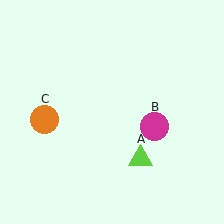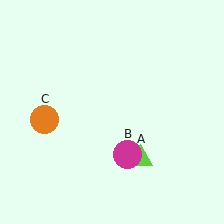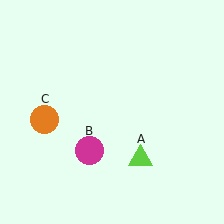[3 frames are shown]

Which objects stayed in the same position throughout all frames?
Lime triangle (object A) and orange circle (object C) remained stationary.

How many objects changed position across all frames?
1 object changed position: magenta circle (object B).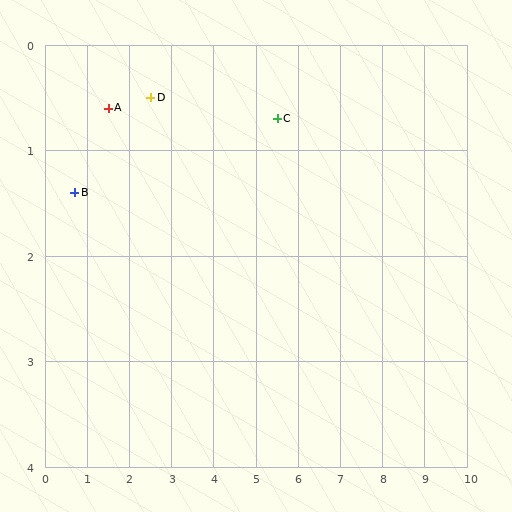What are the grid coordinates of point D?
Point D is at approximately (2.5, 0.5).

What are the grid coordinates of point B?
Point B is at approximately (0.7, 1.4).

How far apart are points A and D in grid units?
Points A and D are about 1.0 grid units apart.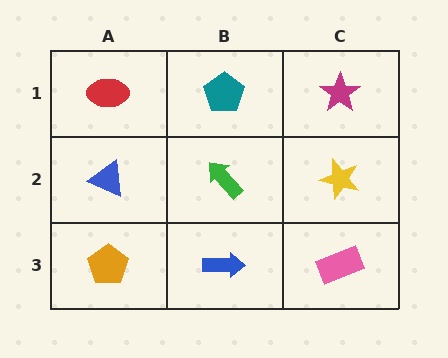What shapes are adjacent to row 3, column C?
A yellow star (row 2, column C), a blue arrow (row 3, column B).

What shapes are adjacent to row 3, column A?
A blue triangle (row 2, column A), a blue arrow (row 3, column B).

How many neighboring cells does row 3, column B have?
3.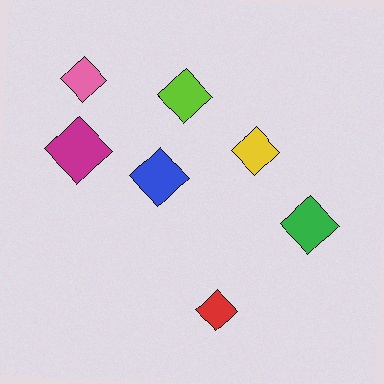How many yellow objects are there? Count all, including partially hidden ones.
There is 1 yellow object.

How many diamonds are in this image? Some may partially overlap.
There are 7 diamonds.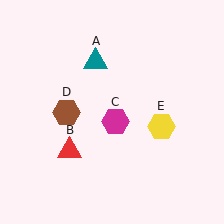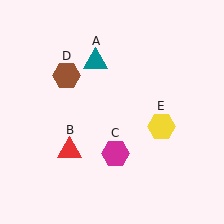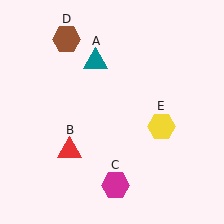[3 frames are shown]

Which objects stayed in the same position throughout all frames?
Teal triangle (object A) and red triangle (object B) and yellow hexagon (object E) remained stationary.